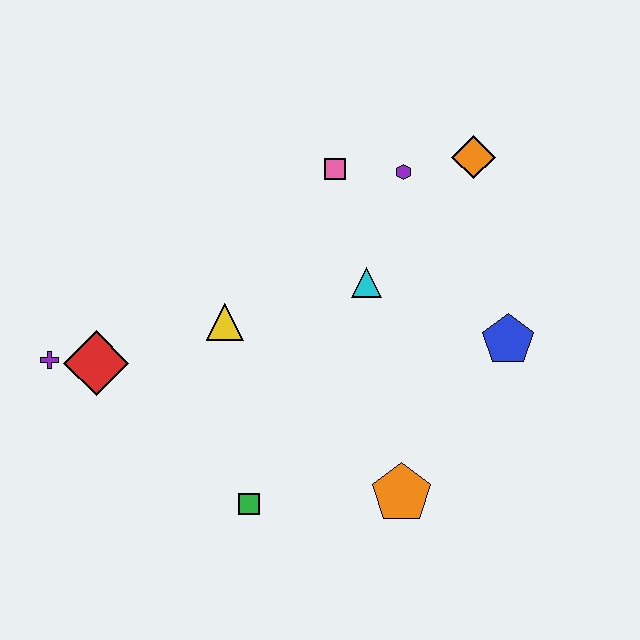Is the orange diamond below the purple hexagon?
No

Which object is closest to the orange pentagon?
The green square is closest to the orange pentagon.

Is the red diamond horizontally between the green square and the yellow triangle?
No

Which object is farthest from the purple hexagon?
The purple cross is farthest from the purple hexagon.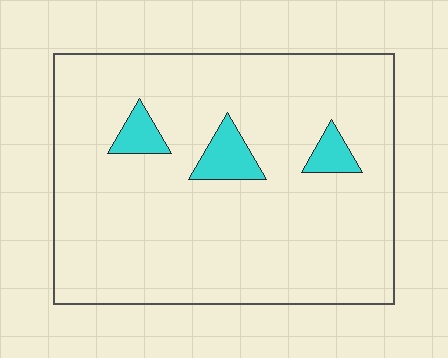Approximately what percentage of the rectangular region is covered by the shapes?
Approximately 5%.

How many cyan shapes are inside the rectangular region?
3.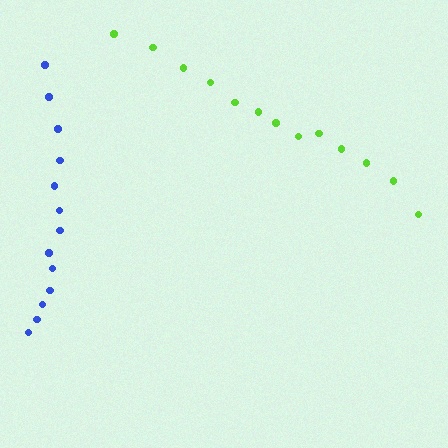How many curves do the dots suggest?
There are 2 distinct paths.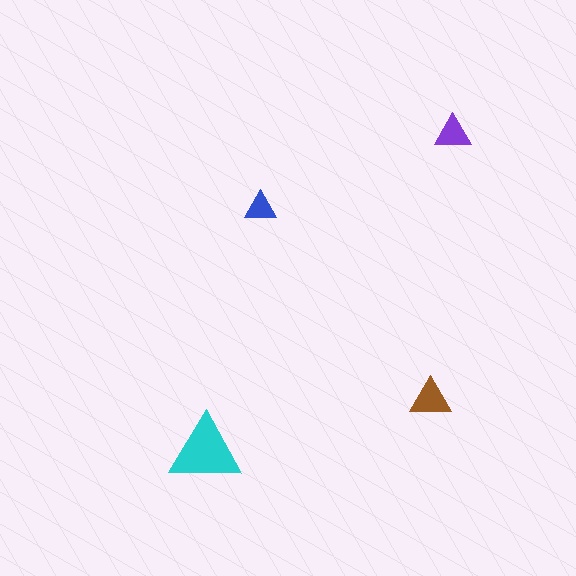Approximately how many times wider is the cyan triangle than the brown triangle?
About 2 times wider.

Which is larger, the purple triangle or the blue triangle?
The purple one.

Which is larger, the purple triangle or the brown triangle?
The brown one.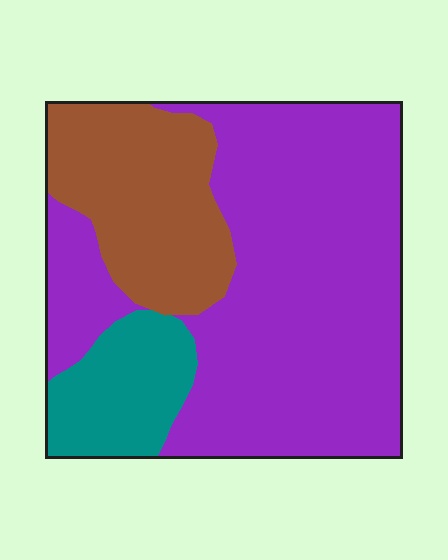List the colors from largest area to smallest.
From largest to smallest: purple, brown, teal.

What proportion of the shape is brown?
Brown covers about 25% of the shape.